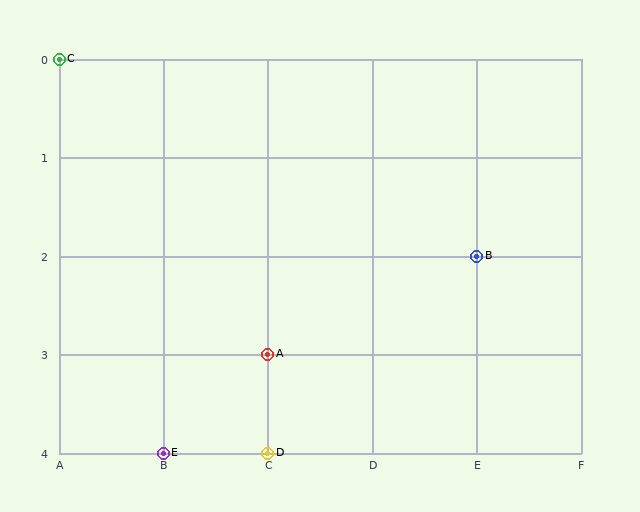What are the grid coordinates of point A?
Point A is at grid coordinates (C, 3).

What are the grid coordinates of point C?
Point C is at grid coordinates (A, 0).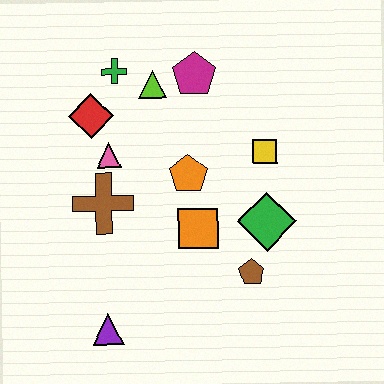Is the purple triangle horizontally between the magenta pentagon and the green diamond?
No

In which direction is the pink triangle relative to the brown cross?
The pink triangle is above the brown cross.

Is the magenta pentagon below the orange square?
No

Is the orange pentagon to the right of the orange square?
No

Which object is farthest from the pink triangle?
The brown pentagon is farthest from the pink triangle.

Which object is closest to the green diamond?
The brown pentagon is closest to the green diamond.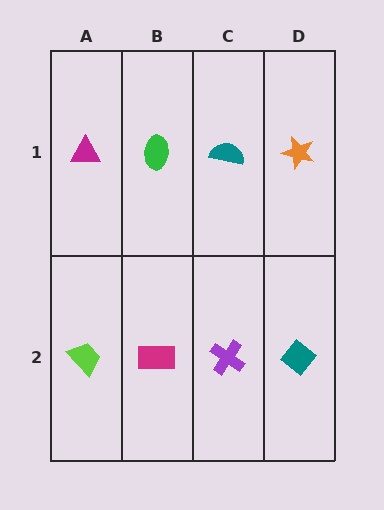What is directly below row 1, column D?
A teal diamond.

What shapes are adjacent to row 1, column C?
A purple cross (row 2, column C), a green ellipse (row 1, column B), an orange star (row 1, column D).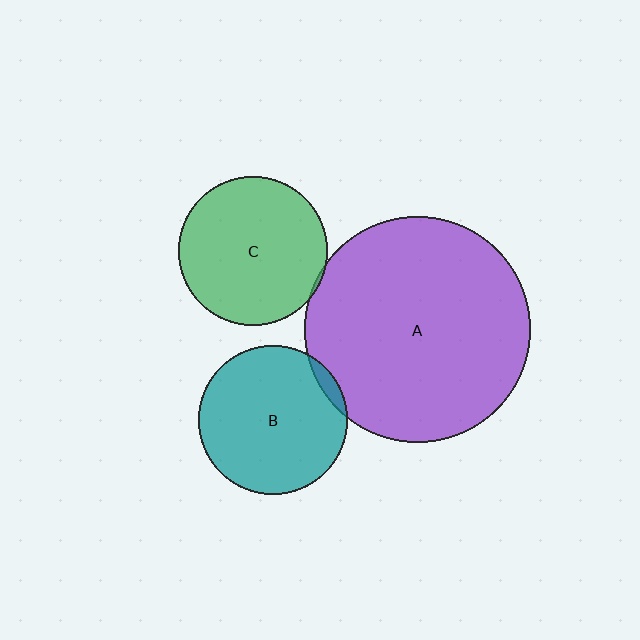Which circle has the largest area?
Circle A (purple).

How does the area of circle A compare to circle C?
Approximately 2.3 times.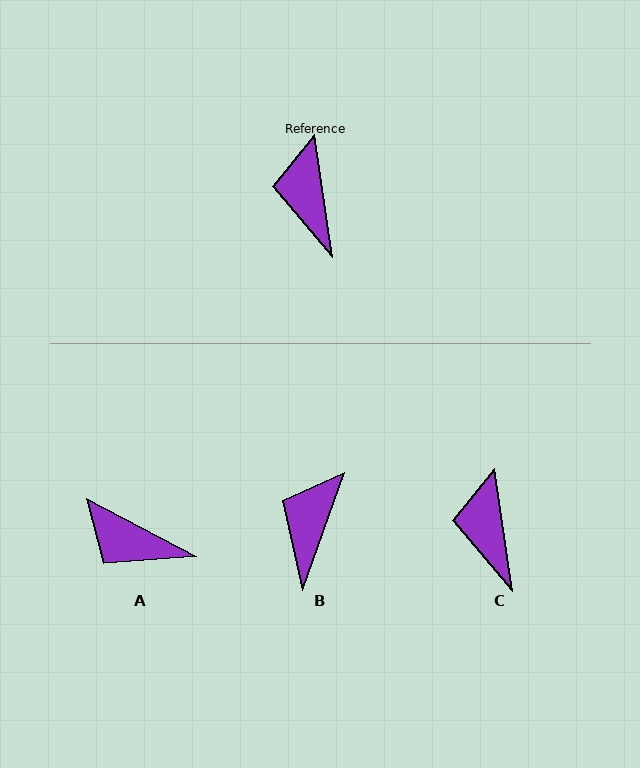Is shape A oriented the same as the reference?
No, it is off by about 54 degrees.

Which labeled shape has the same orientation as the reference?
C.